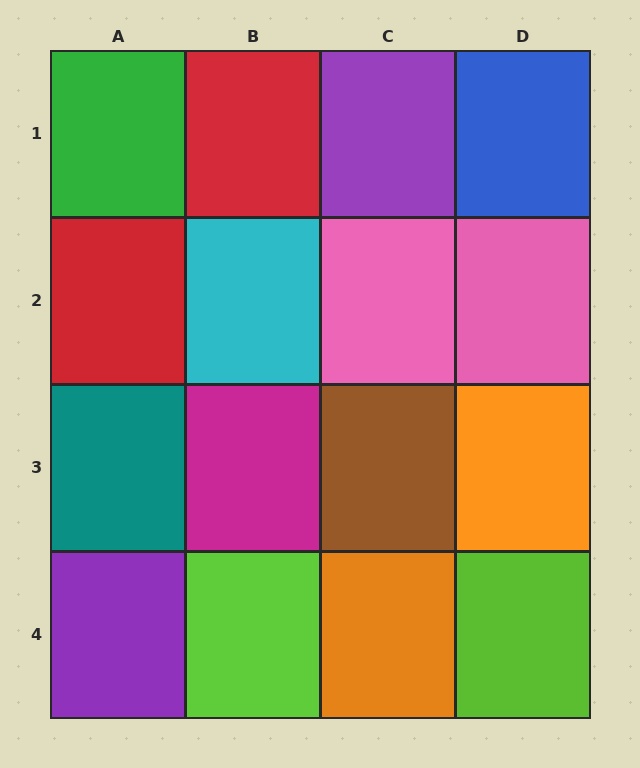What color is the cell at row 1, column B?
Red.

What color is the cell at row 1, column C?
Purple.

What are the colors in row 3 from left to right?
Teal, magenta, brown, orange.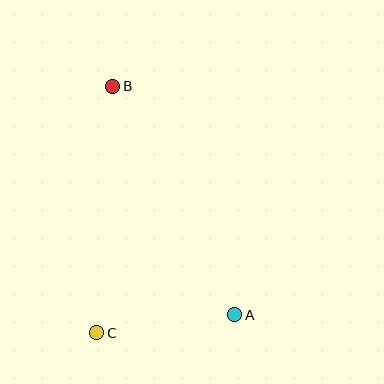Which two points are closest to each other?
Points A and C are closest to each other.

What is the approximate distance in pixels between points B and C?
The distance between B and C is approximately 247 pixels.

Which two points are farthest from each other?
Points A and B are farthest from each other.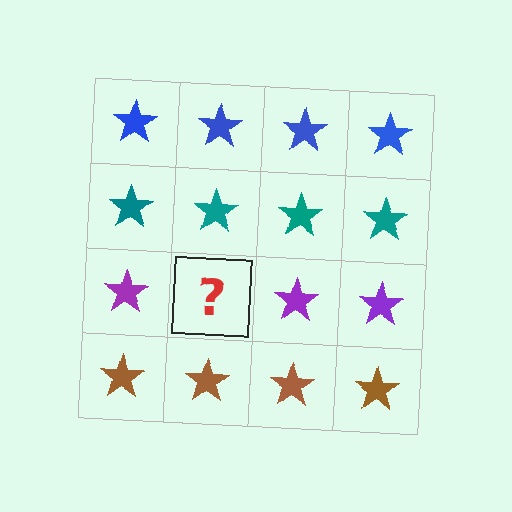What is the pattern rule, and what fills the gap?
The rule is that each row has a consistent color. The gap should be filled with a purple star.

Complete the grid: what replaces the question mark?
The question mark should be replaced with a purple star.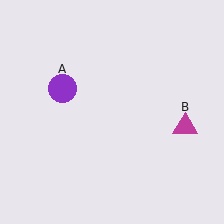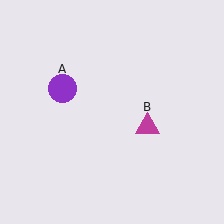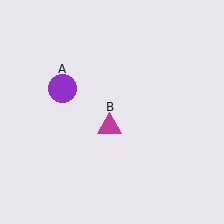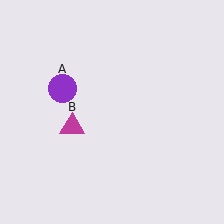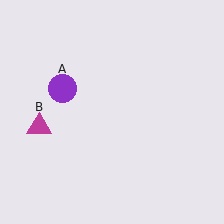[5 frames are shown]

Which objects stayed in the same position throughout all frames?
Purple circle (object A) remained stationary.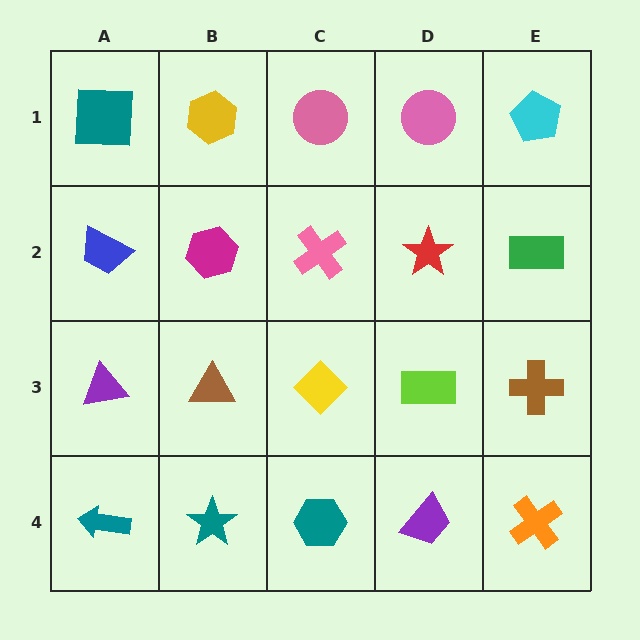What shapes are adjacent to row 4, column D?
A lime rectangle (row 3, column D), a teal hexagon (row 4, column C), an orange cross (row 4, column E).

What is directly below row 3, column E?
An orange cross.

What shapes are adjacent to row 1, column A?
A blue trapezoid (row 2, column A), a yellow hexagon (row 1, column B).